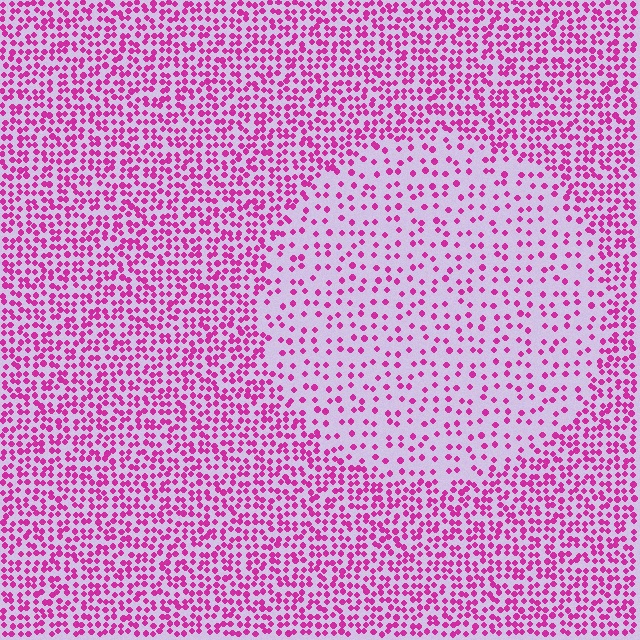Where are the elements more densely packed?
The elements are more densely packed outside the circle boundary.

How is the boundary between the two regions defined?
The boundary is defined by a change in element density (approximately 2.3x ratio). All elements are the same color, size, and shape.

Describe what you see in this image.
The image contains small magenta elements arranged at two different densities. A circle-shaped region is visible where the elements are less densely packed than the surrounding area.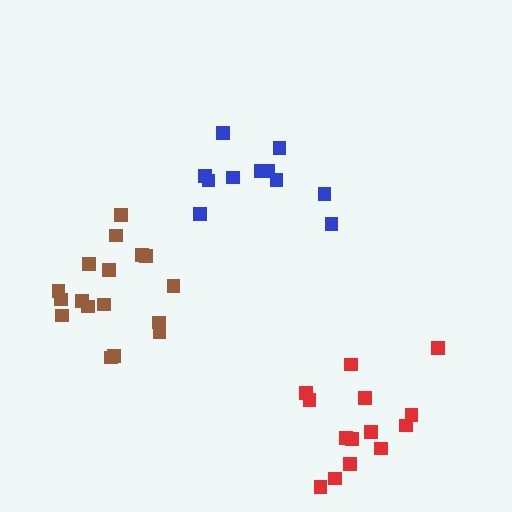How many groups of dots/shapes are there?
There are 3 groups.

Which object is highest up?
The blue cluster is topmost.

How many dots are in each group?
Group 1: 11 dots, Group 2: 14 dots, Group 3: 17 dots (42 total).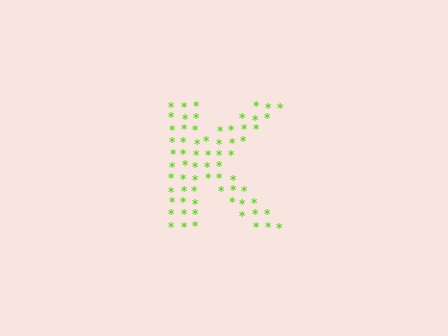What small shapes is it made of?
It is made of small asterisks.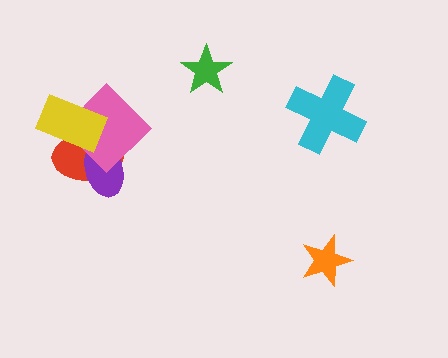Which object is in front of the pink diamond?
The yellow rectangle is in front of the pink diamond.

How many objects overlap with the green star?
0 objects overlap with the green star.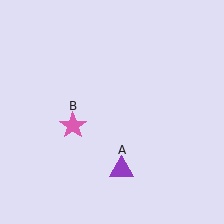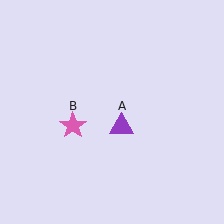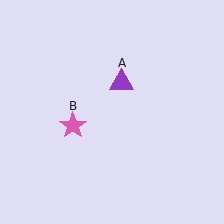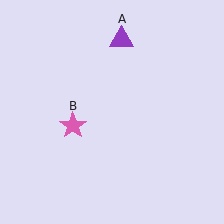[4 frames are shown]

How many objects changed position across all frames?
1 object changed position: purple triangle (object A).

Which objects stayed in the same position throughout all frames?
Pink star (object B) remained stationary.